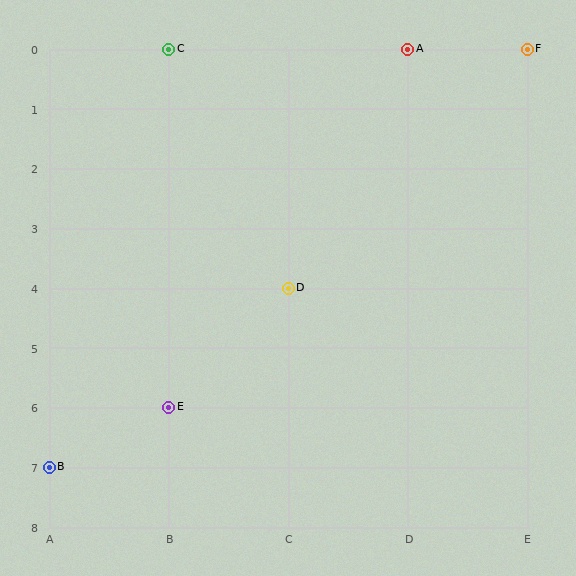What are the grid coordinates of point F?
Point F is at grid coordinates (E, 0).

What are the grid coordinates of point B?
Point B is at grid coordinates (A, 7).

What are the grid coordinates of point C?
Point C is at grid coordinates (B, 0).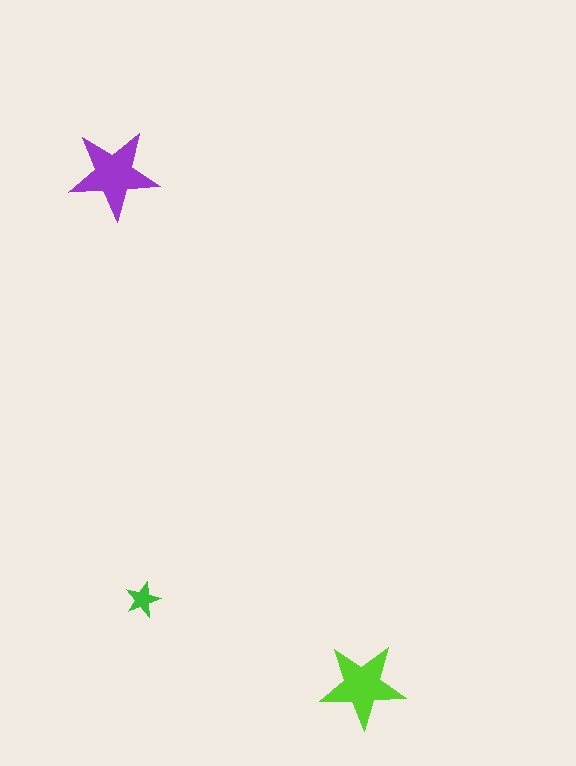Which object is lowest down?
The lime star is bottommost.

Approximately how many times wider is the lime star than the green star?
About 2.5 times wider.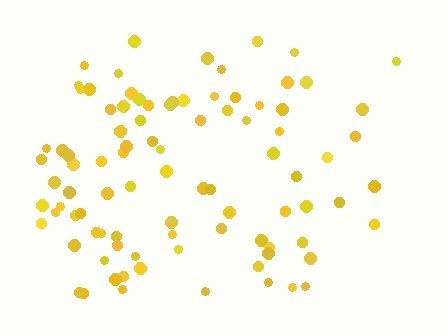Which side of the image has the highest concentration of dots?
The left.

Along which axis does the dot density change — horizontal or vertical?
Horizontal.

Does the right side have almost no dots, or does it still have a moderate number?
Still a moderate number, just noticeably fewer than the left.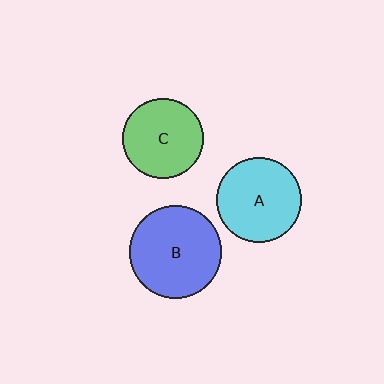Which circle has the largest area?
Circle B (blue).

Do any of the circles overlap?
No, none of the circles overlap.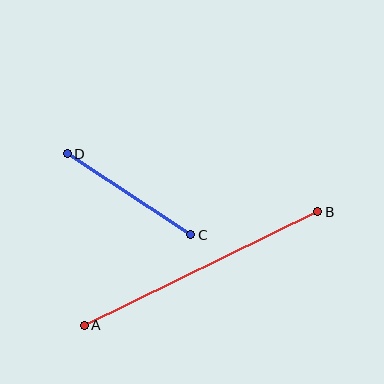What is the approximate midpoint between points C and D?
The midpoint is at approximately (129, 194) pixels.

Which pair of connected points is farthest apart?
Points A and B are farthest apart.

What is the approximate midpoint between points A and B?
The midpoint is at approximately (201, 269) pixels.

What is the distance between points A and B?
The distance is approximately 260 pixels.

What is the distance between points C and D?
The distance is approximately 148 pixels.